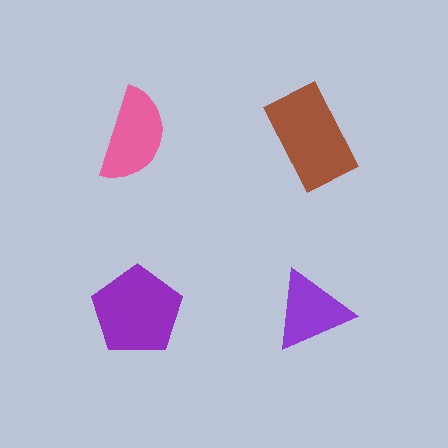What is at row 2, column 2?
A purple triangle.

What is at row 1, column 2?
A brown rectangle.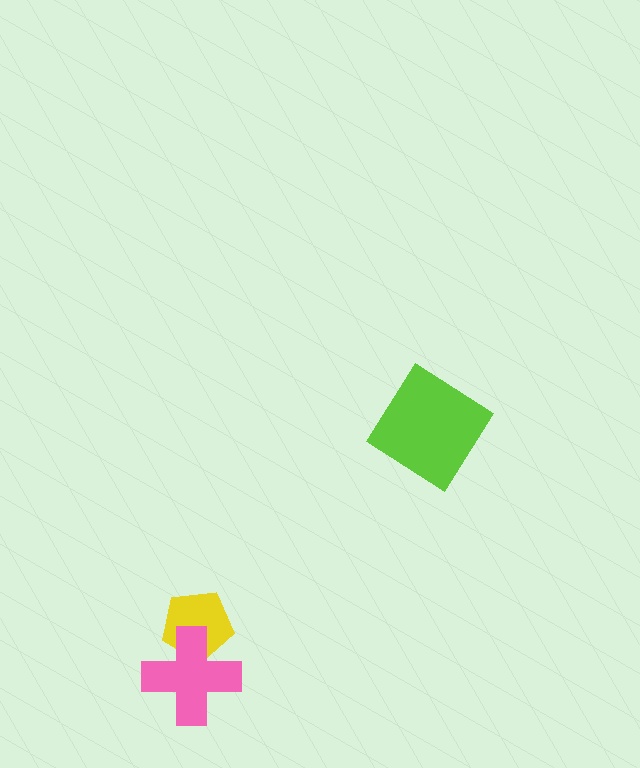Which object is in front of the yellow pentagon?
The pink cross is in front of the yellow pentagon.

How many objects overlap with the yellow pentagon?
1 object overlaps with the yellow pentagon.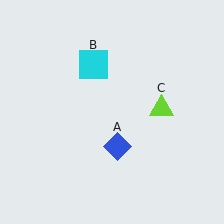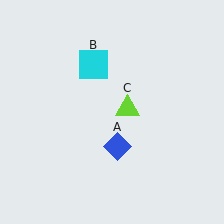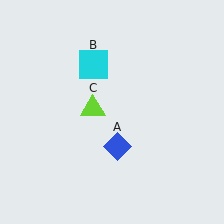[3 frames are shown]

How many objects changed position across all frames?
1 object changed position: lime triangle (object C).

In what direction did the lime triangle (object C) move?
The lime triangle (object C) moved left.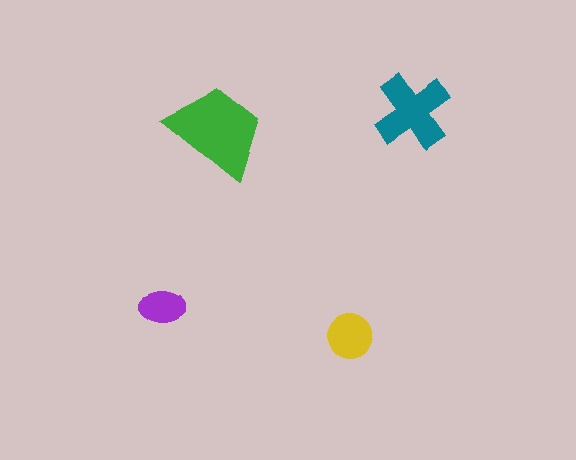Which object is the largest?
The green trapezoid.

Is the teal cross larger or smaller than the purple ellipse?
Larger.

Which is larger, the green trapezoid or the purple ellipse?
The green trapezoid.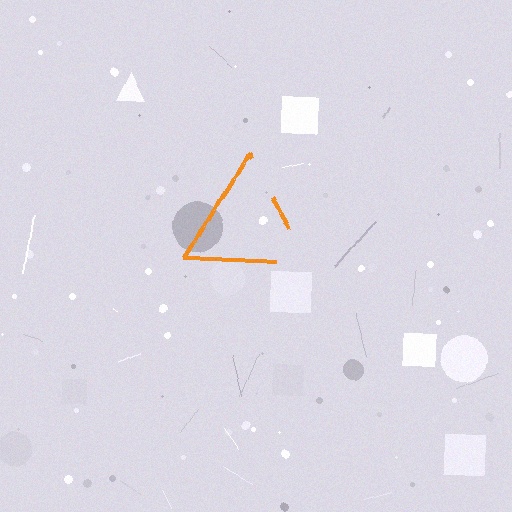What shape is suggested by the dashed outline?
The dashed outline suggests a triangle.